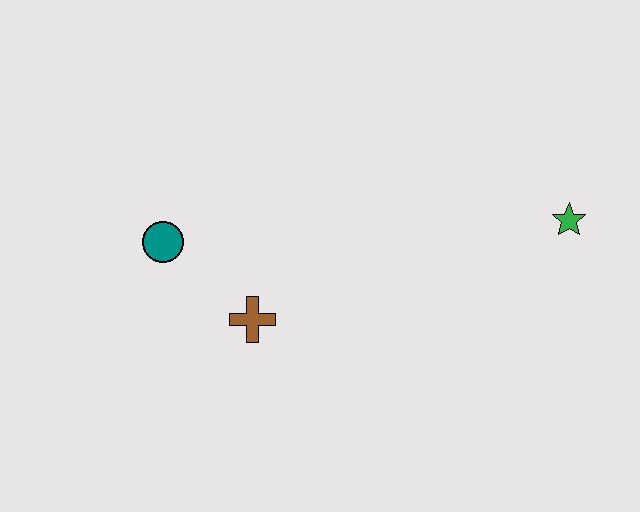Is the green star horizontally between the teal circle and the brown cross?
No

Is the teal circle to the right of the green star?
No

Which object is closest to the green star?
The brown cross is closest to the green star.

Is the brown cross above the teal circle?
No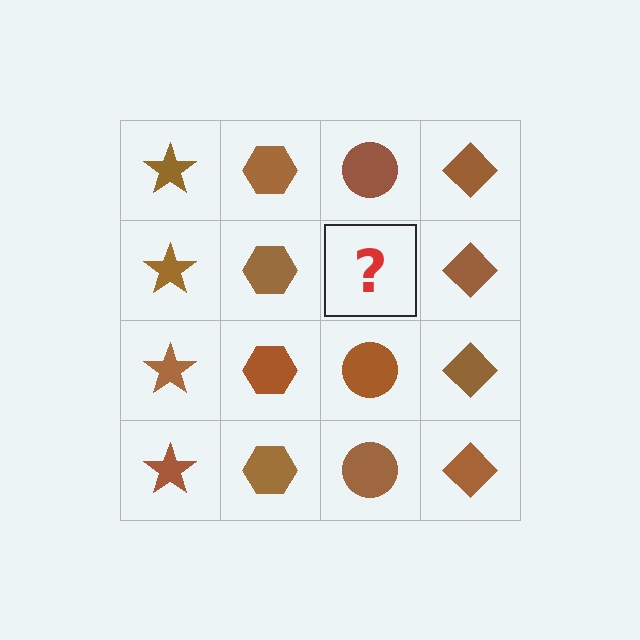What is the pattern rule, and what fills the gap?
The rule is that each column has a consistent shape. The gap should be filled with a brown circle.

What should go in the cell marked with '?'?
The missing cell should contain a brown circle.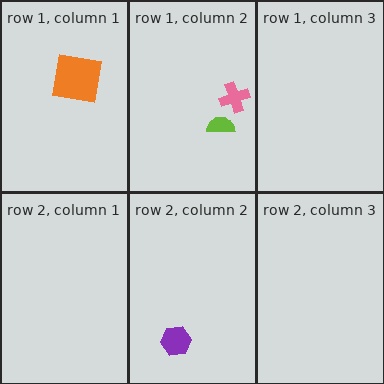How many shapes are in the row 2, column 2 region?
1.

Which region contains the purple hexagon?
The row 2, column 2 region.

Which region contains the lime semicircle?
The row 1, column 2 region.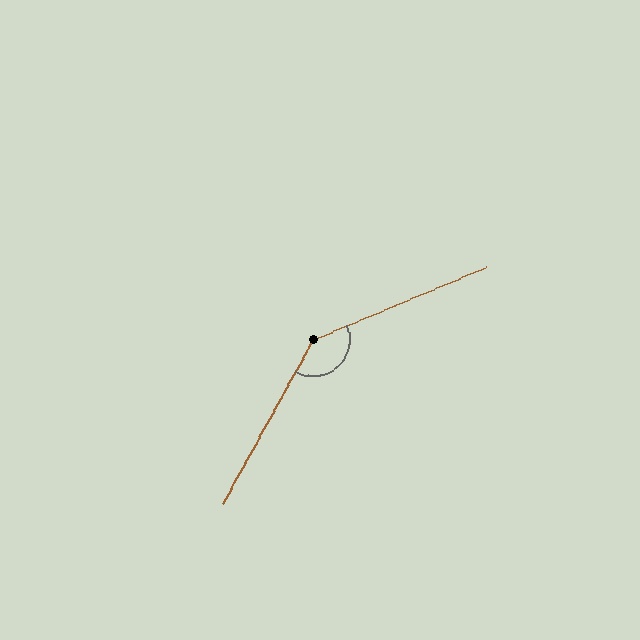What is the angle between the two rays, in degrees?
Approximately 142 degrees.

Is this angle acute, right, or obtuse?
It is obtuse.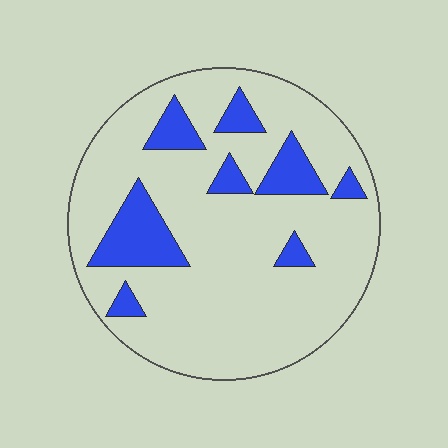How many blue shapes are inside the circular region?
8.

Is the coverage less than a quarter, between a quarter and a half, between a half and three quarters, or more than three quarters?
Less than a quarter.